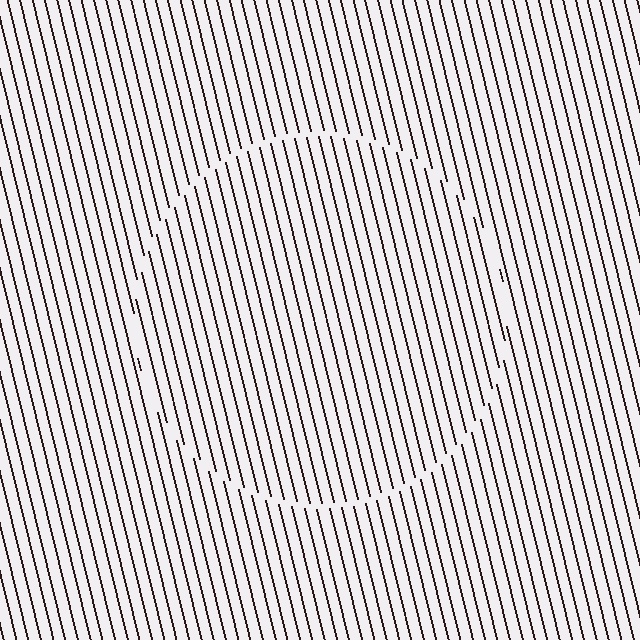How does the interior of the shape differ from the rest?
The interior of the shape contains the same grating, shifted by half a period — the contour is defined by the phase discontinuity where line-ends from the inner and outer gratings abut.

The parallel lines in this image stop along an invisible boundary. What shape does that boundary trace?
An illusory circle. The interior of the shape contains the same grating, shifted by half a period — the contour is defined by the phase discontinuity where line-ends from the inner and outer gratings abut.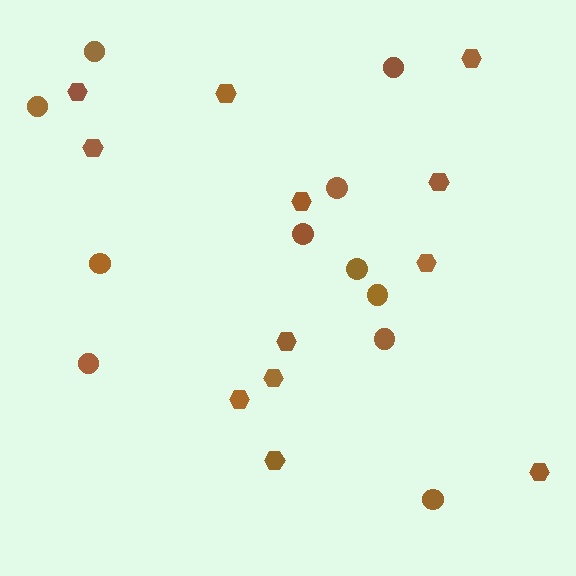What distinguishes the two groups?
There are 2 groups: one group of circles (11) and one group of hexagons (12).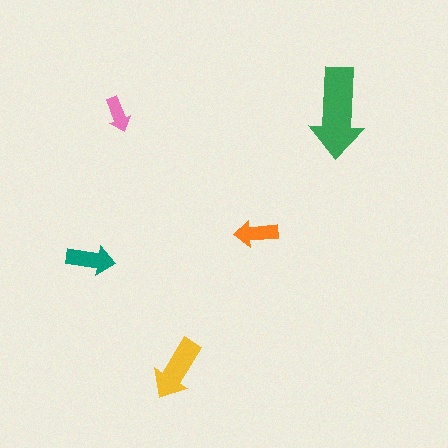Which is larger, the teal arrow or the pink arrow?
The teal one.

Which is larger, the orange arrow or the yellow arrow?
The yellow one.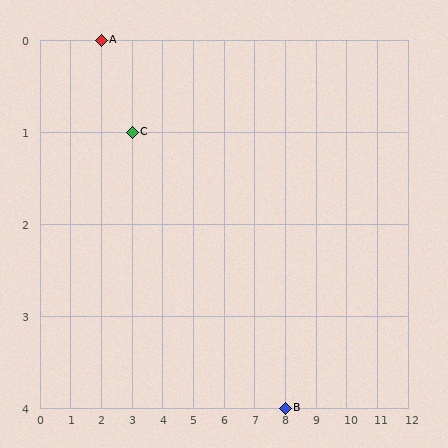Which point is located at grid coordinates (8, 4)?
Point B is at (8, 4).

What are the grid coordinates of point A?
Point A is at grid coordinates (2, 0).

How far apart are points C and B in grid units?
Points C and B are 5 columns and 3 rows apart (about 5.8 grid units diagonally).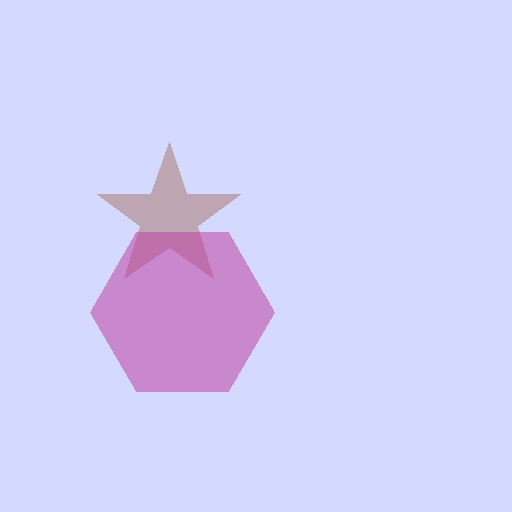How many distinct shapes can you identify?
There are 2 distinct shapes: a brown star, a magenta hexagon.